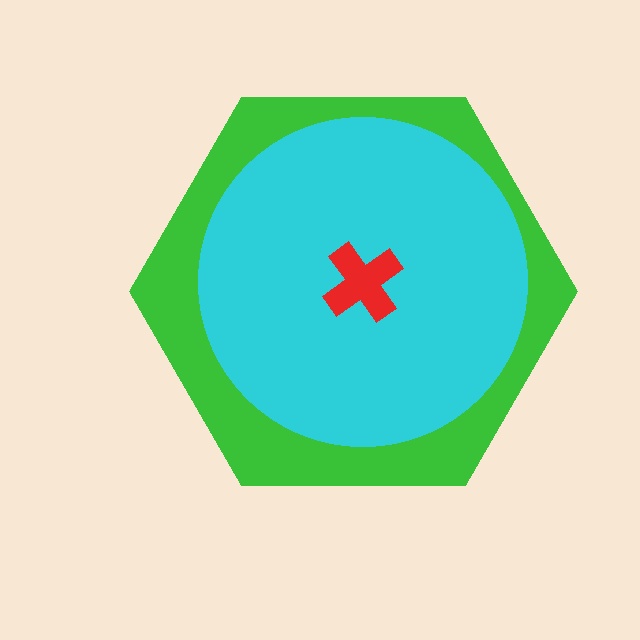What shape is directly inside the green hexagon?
The cyan circle.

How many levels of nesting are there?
3.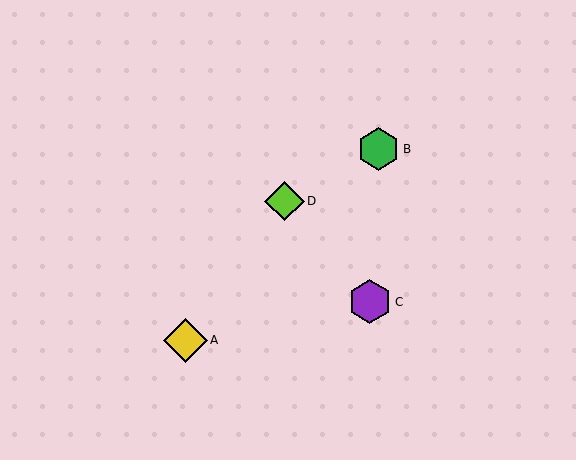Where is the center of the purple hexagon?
The center of the purple hexagon is at (370, 302).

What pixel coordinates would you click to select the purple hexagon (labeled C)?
Click at (370, 302) to select the purple hexagon C.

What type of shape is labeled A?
Shape A is a yellow diamond.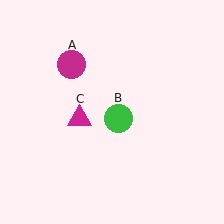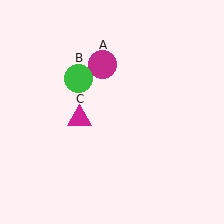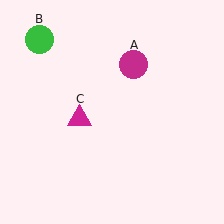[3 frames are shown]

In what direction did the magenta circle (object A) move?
The magenta circle (object A) moved right.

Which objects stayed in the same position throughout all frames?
Magenta triangle (object C) remained stationary.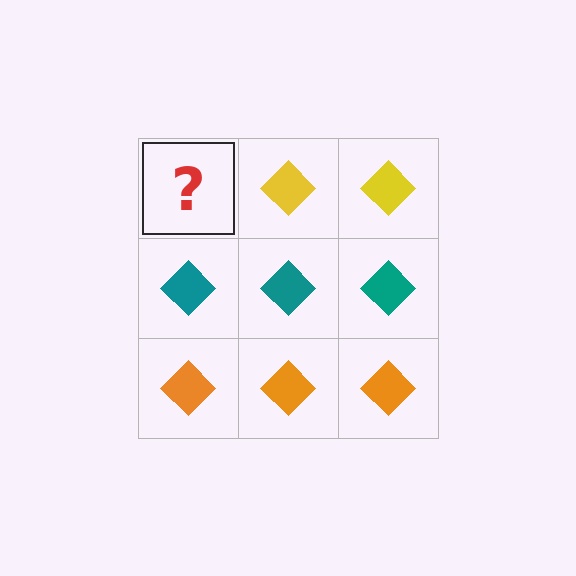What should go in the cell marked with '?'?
The missing cell should contain a yellow diamond.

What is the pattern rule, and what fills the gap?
The rule is that each row has a consistent color. The gap should be filled with a yellow diamond.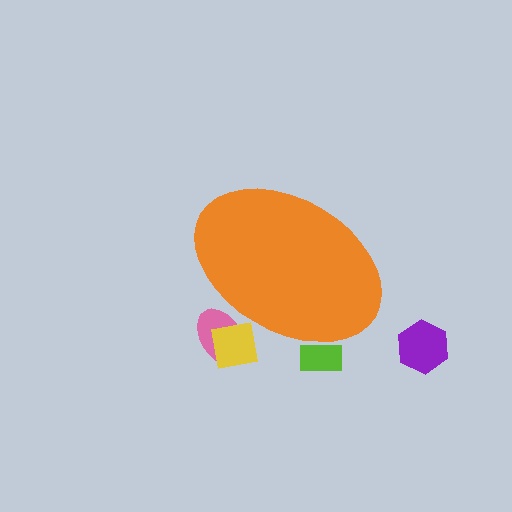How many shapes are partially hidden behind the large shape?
3 shapes are partially hidden.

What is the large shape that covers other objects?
An orange ellipse.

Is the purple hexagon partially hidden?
No, the purple hexagon is fully visible.